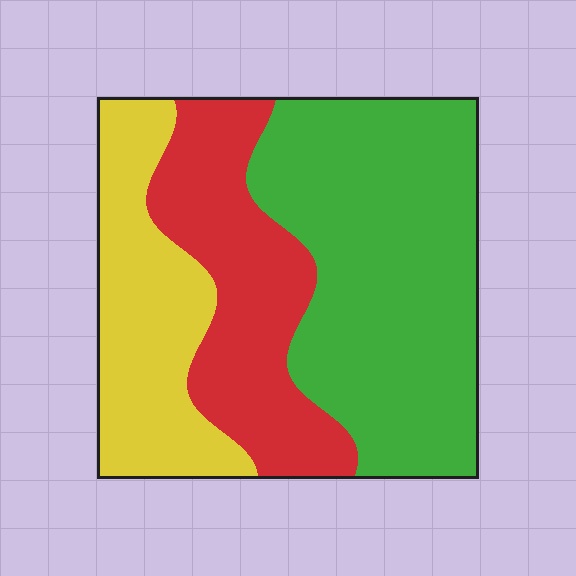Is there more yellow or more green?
Green.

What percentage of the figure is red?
Red covers around 25% of the figure.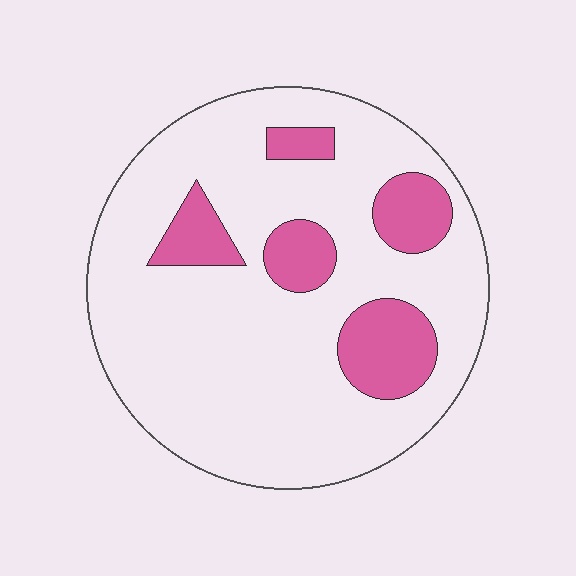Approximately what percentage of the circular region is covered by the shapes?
Approximately 20%.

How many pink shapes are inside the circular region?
5.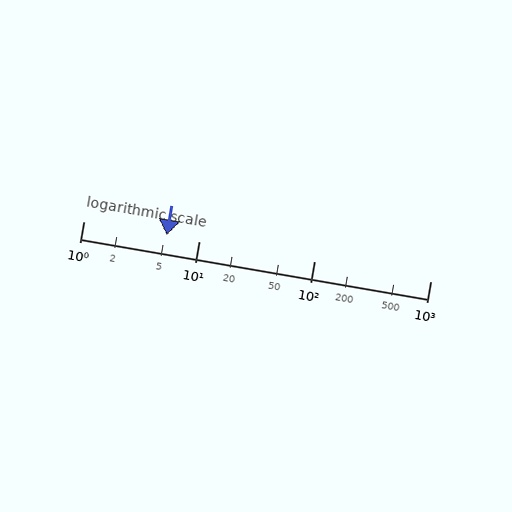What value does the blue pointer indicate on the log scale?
The pointer indicates approximately 5.3.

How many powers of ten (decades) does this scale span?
The scale spans 3 decades, from 1 to 1000.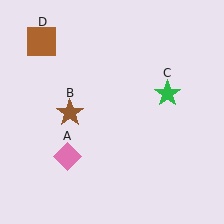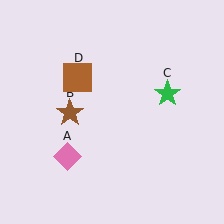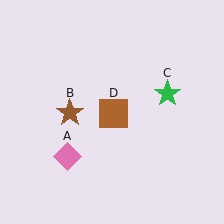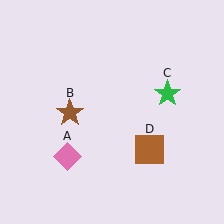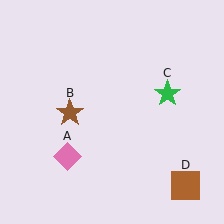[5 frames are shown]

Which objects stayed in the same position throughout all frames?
Pink diamond (object A) and brown star (object B) and green star (object C) remained stationary.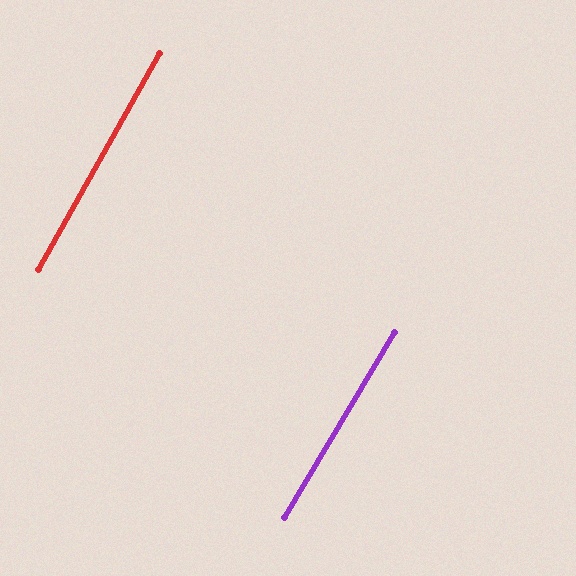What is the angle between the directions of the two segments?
Approximately 2 degrees.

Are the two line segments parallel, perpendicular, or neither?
Parallel — their directions differ by only 1.5°.